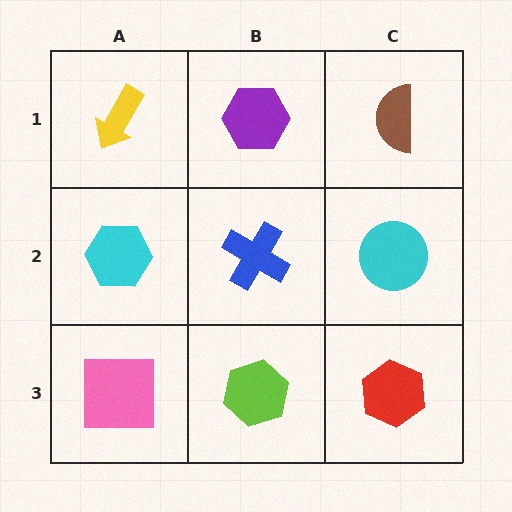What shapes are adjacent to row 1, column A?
A cyan hexagon (row 2, column A), a purple hexagon (row 1, column B).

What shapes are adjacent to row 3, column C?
A cyan circle (row 2, column C), a lime hexagon (row 3, column B).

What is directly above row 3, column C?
A cyan circle.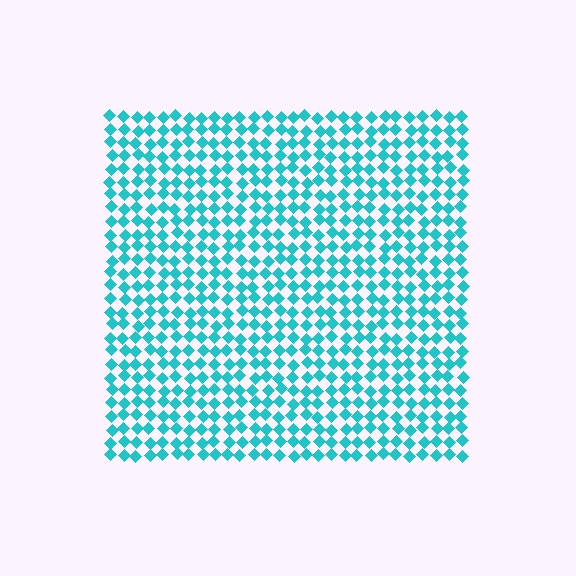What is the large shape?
The large shape is a square.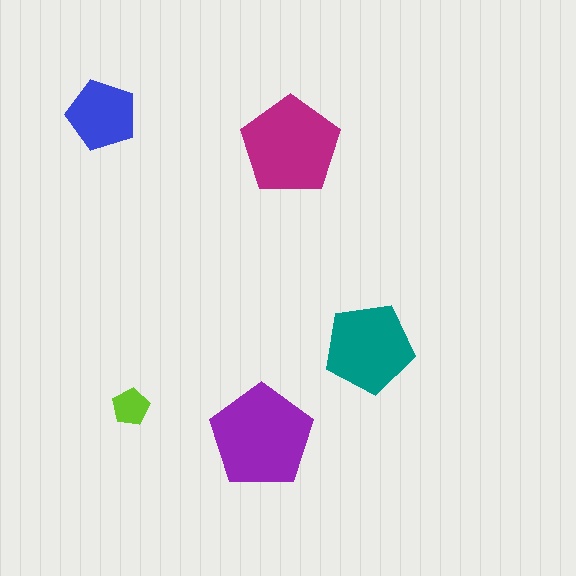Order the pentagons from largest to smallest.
the purple one, the magenta one, the teal one, the blue one, the lime one.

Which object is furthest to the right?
The teal pentagon is rightmost.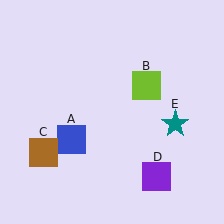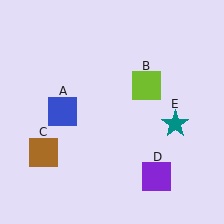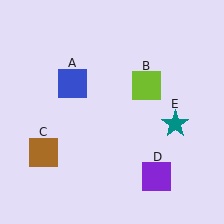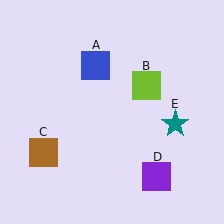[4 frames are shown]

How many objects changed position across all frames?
1 object changed position: blue square (object A).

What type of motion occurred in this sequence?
The blue square (object A) rotated clockwise around the center of the scene.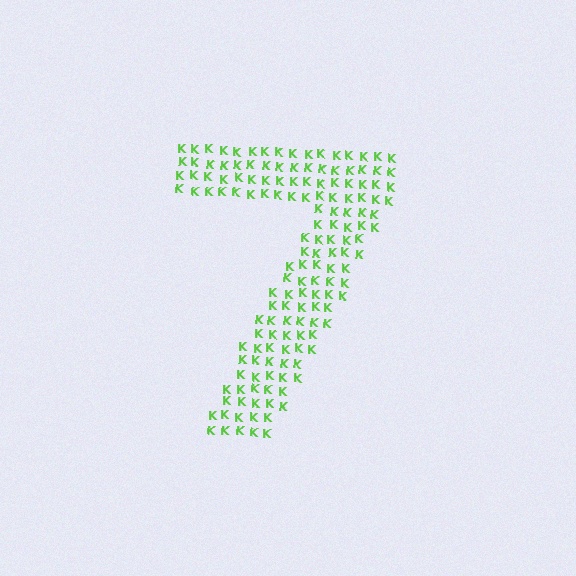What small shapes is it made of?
It is made of small letter K's.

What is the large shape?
The large shape is the digit 7.